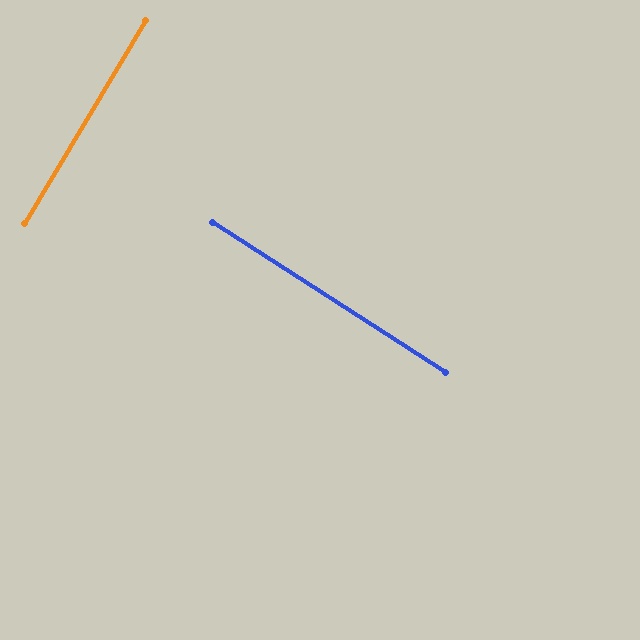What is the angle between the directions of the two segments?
Approximately 88 degrees.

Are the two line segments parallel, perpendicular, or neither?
Perpendicular — they meet at approximately 88°.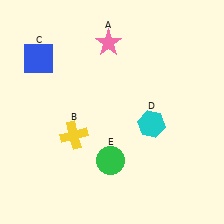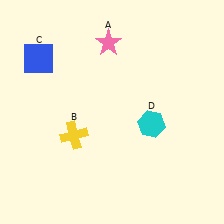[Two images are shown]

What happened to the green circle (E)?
The green circle (E) was removed in Image 2. It was in the bottom-left area of Image 1.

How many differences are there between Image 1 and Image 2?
There is 1 difference between the two images.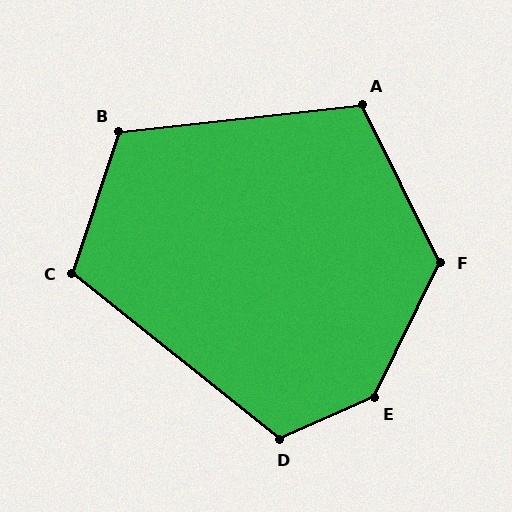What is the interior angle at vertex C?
Approximately 110 degrees (obtuse).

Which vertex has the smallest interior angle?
A, at approximately 110 degrees.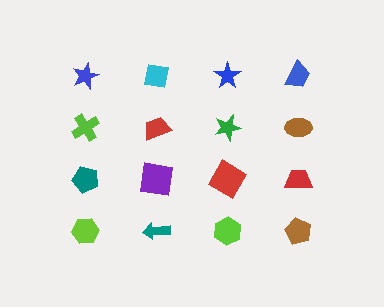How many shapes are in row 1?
4 shapes.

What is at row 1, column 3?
A blue star.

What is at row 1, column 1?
A blue star.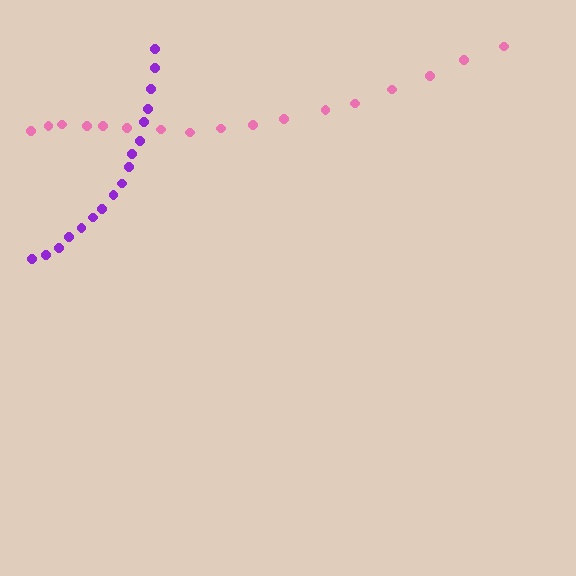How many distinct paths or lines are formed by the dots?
There are 2 distinct paths.